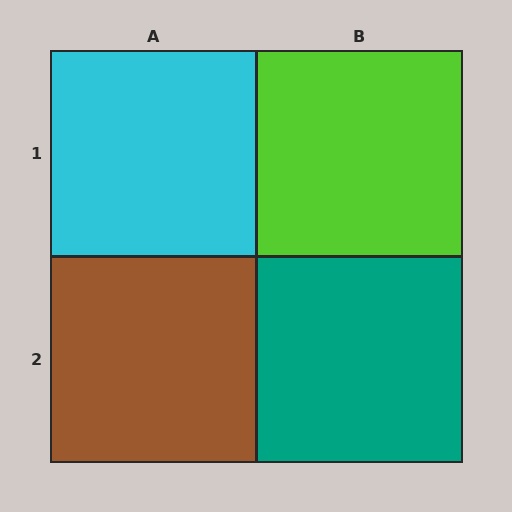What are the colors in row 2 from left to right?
Brown, teal.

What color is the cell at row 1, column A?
Cyan.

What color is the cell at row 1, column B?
Lime.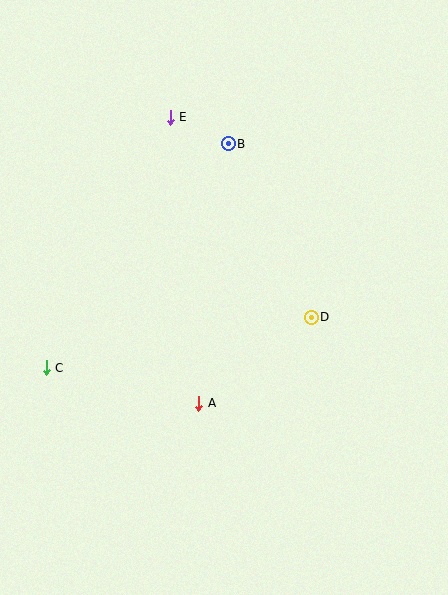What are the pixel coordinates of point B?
Point B is at (228, 144).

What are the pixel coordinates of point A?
Point A is at (199, 403).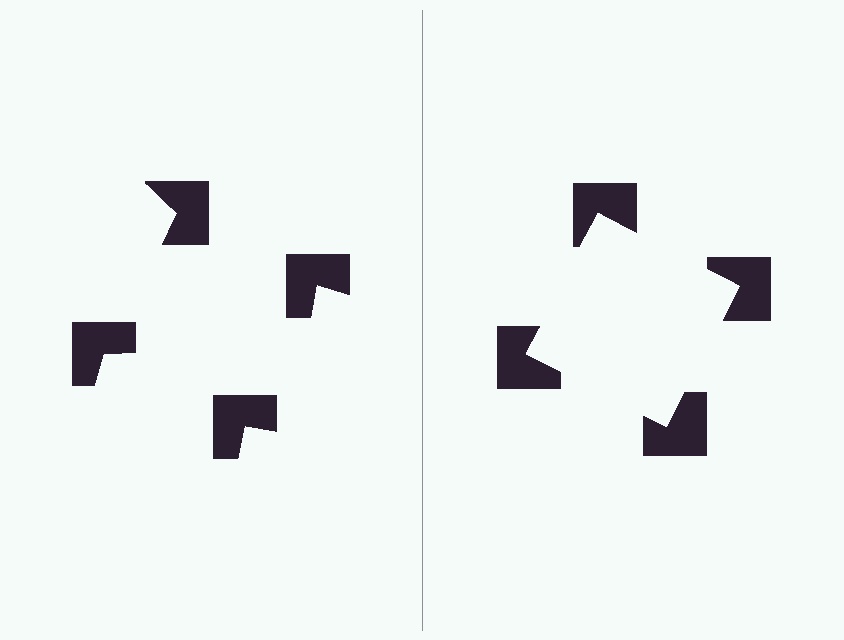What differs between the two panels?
The notched squares are positioned identically on both sides; only the wedge orientations differ. On the right they align to a square; on the left they are misaligned.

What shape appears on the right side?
An illusory square.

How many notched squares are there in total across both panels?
8 — 4 on each side.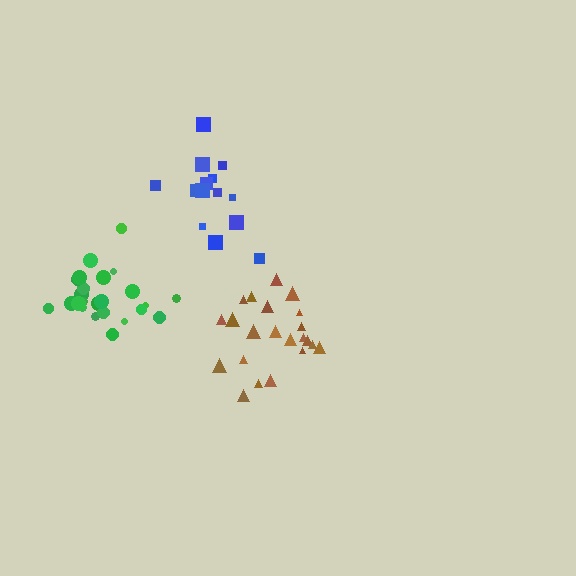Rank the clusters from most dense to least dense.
green, brown, blue.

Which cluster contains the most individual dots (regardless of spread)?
Green (25).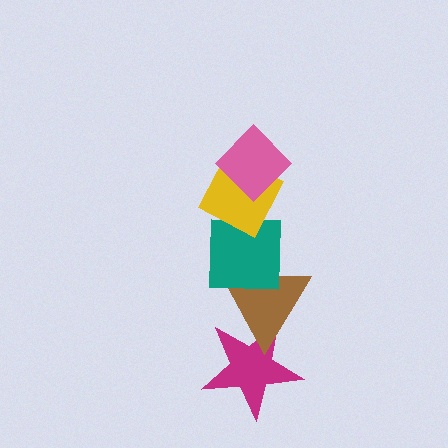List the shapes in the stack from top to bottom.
From top to bottom: the pink diamond, the yellow diamond, the teal square, the brown triangle, the magenta star.